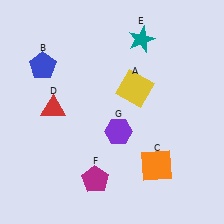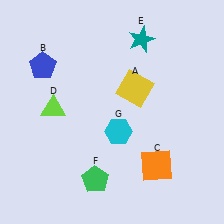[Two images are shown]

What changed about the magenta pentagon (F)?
In Image 1, F is magenta. In Image 2, it changed to green.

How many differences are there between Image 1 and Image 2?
There are 3 differences between the two images.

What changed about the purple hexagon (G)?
In Image 1, G is purple. In Image 2, it changed to cyan.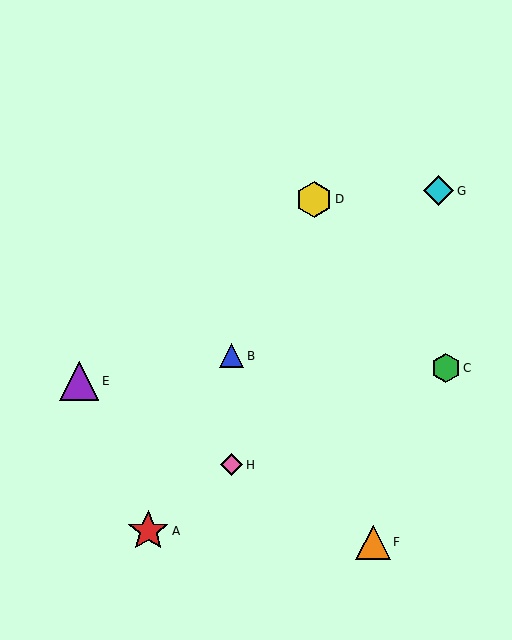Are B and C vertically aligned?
No, B is at x≈232 and C is at x≈446.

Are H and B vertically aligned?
Yes, both are at x≈232.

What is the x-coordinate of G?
Object G is at x≈439.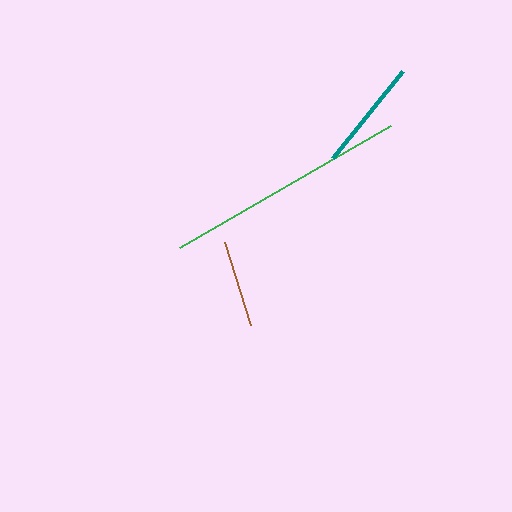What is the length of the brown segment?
The brown segment is approximately 87 pixels long.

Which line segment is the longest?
The green line is the longest at approximately 244 pixels.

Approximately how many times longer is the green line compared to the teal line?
The green line is approximately 2.2 times the length of the teal line.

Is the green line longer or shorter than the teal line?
The green line is longer than the teal line.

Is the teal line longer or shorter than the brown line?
The teal line is longer than the brown line.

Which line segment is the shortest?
The brown line is the shortest at approximately 87 pixels.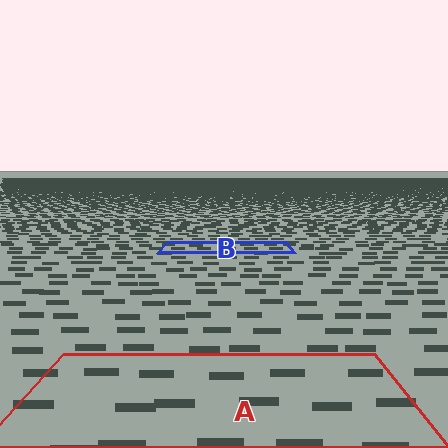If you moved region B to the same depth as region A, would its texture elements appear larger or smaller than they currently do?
They would appear larger. At a closer depth, the same texture elements are projected at a bigger on-screen size.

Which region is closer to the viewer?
Region A is closer. The texture elements there are larger and more spread out.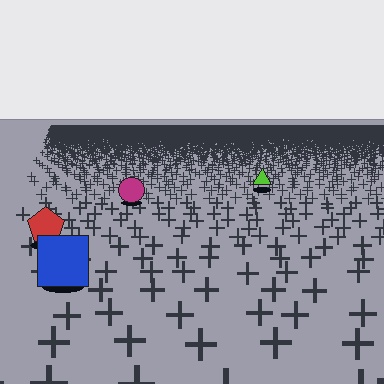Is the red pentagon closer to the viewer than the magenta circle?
Yes. The red pentagon is closer — you can tell from the texture gradient: the ground texture is coarser near it.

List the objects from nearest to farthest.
From nearest to farthest: the blue square, the red pentagon, the magenta circle, the lime triangle.